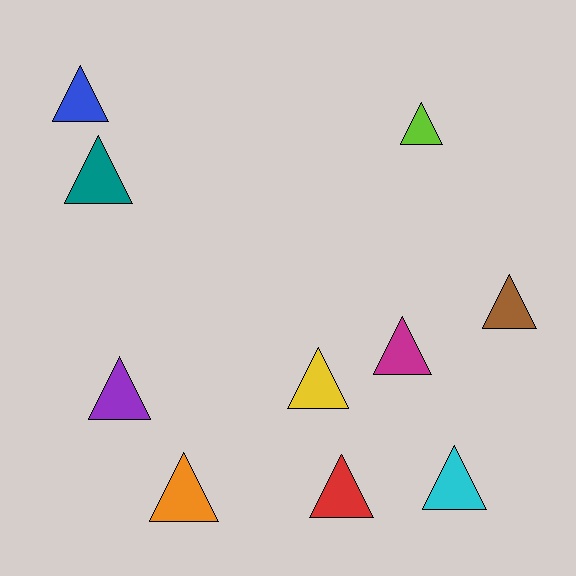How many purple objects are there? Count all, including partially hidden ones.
There is 1 purple object.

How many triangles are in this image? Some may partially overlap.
There are 10 triangles.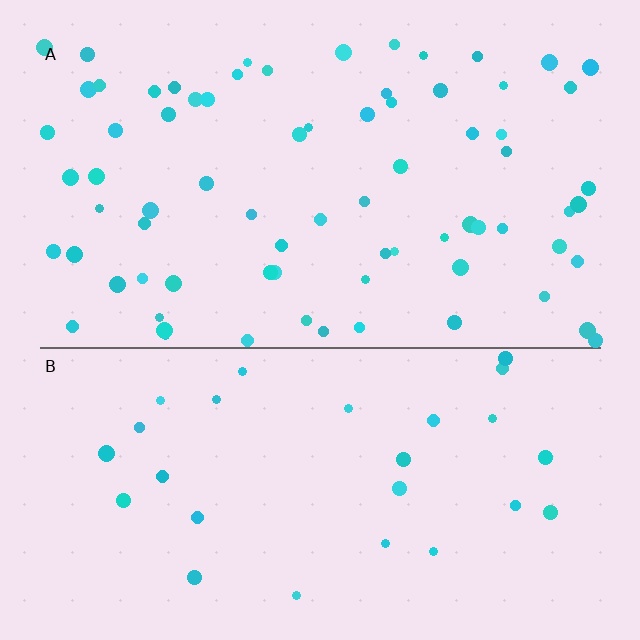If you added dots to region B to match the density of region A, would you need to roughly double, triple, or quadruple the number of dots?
Approximately triple.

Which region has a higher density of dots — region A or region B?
A (the top).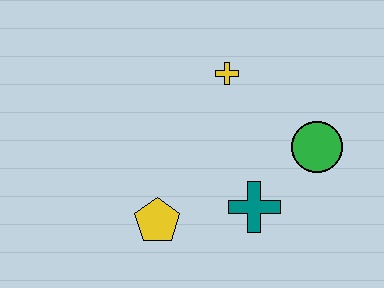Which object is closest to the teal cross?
The green circle is closest to the teal cross.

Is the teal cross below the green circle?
Yes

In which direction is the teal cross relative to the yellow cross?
The teal cross is below the yellow cross.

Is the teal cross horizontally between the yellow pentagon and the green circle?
Yes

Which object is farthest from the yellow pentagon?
The green circle is farthest from the yellow pentagon.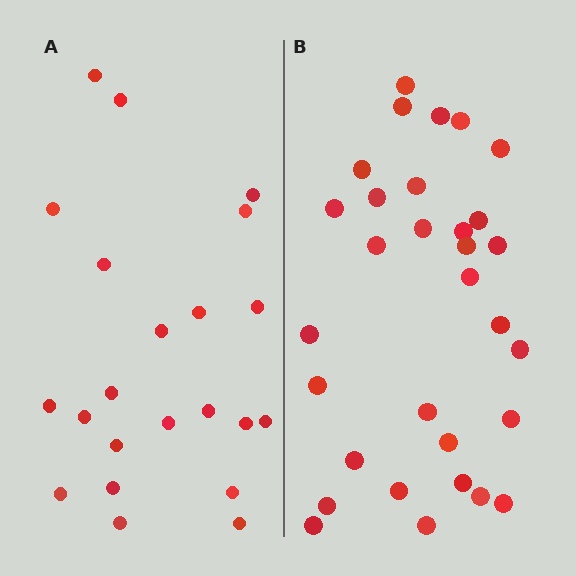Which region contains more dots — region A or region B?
Region B (the right region) has more dots.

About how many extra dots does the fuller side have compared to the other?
Region B has roughly 8 or so more dots than region A.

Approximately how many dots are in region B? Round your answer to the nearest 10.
About 30 dots. (The exact count is 31, which rounds to 30.)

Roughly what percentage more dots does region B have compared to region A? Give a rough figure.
About 40% more.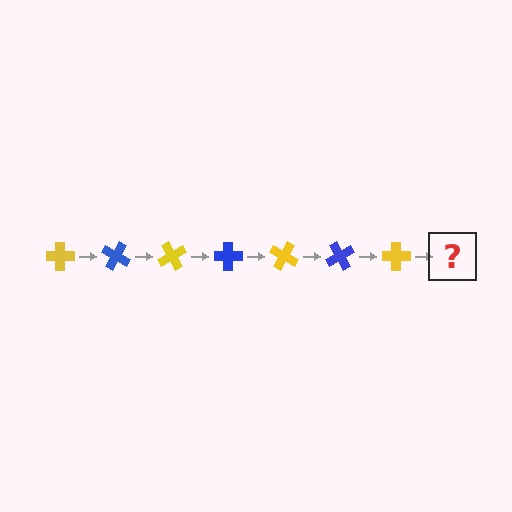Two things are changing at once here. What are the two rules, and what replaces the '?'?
The two rules are that it rotates 30 degrees each step and the color cycles through yellow and blue. The '?' should be a blue cross, rotated 210 degrees from the start.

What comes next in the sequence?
The next element should be a blue cross, rotated 210 degrees from the start.